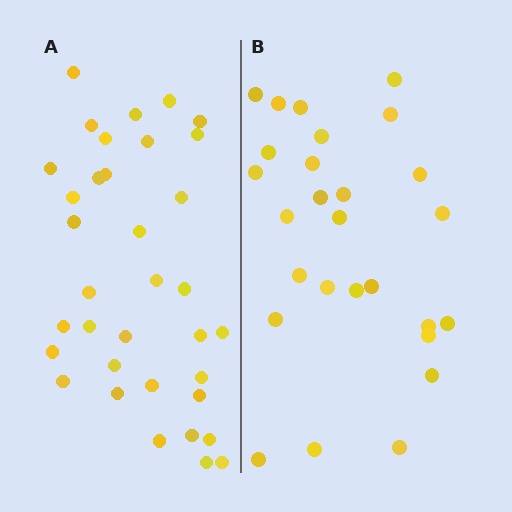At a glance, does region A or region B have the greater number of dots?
Region A (the left region) has more dots.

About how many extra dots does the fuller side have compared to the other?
Region A has roughly 8 or so more dots than region B.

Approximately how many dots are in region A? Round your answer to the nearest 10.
About 40 dots. (The exact count is 35, which rounds to 40.)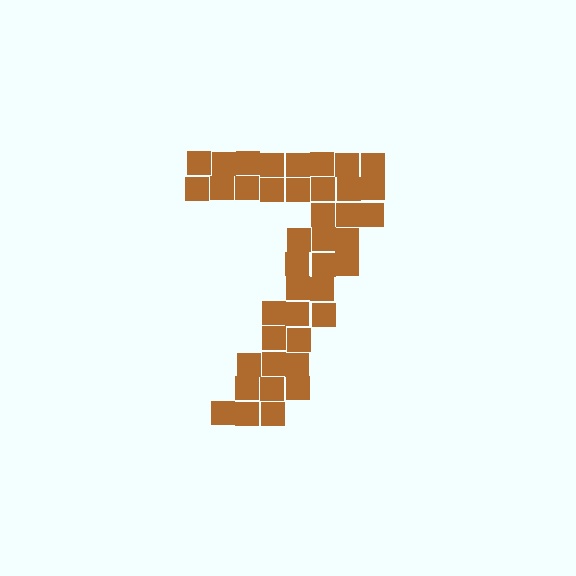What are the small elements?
The small elements are squares.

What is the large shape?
The large shape is the digit 7.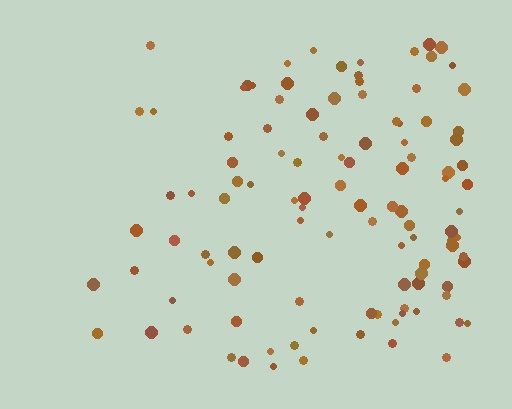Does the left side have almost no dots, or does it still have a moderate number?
Still a moderate number, just noticeably fewer than the right.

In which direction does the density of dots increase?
From left to right, with the right side densest.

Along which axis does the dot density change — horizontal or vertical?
Horizontal.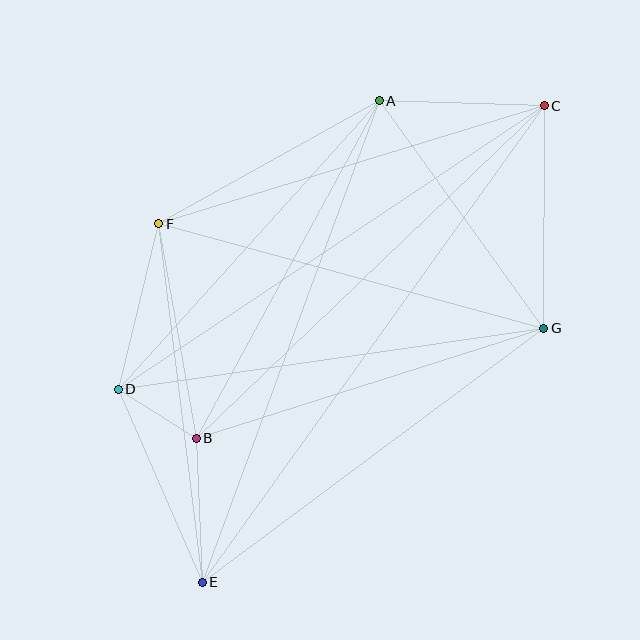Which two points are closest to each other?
Points B and D are closest to each other.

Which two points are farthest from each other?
Points C and E are farthest from each other.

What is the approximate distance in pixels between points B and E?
The distance between B and E is approximately 144 pixels.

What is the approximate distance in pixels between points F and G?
The distance between F and G is approximately 399 pixels.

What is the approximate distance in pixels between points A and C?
The distance between A and C is approximately 165 pixels.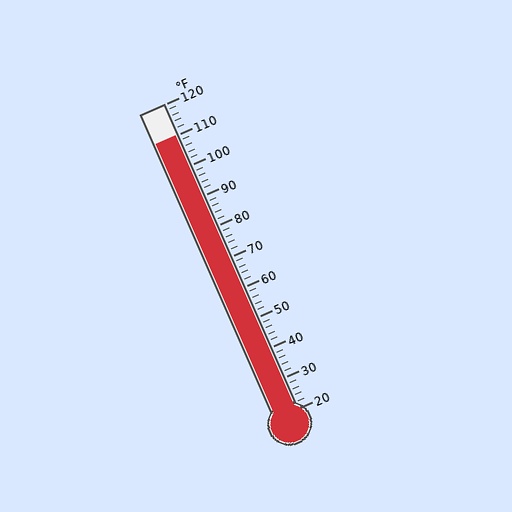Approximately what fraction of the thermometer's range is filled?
The thermometer is filled to approximately 90% of its range.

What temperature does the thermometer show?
The thermometer shows approximately 110°F.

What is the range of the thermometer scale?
The thermometer scale ranges from 20°F to 120°F.